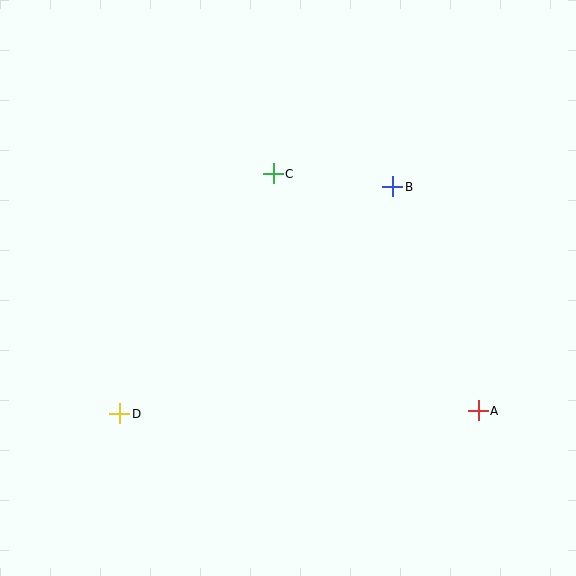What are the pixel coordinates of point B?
Point B is at (393, 187).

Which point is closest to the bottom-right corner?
Point A is closest to the bottom-right corner.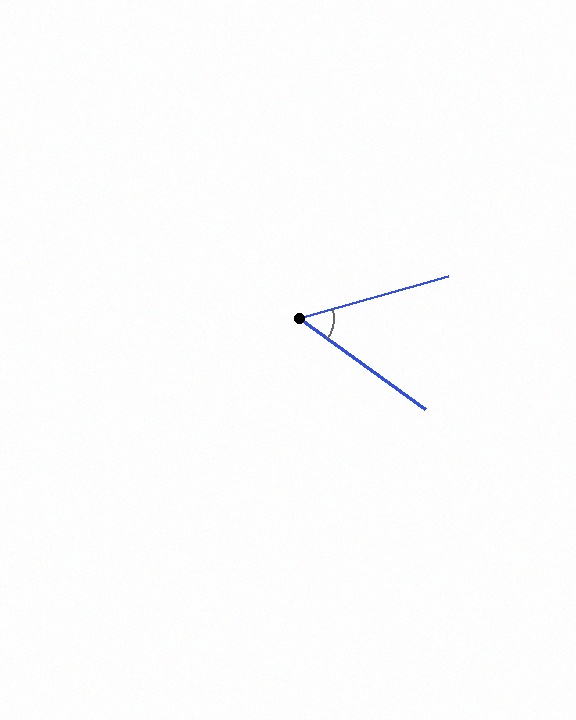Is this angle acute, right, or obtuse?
It is acute.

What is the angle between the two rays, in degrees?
Approximately 51 degrees.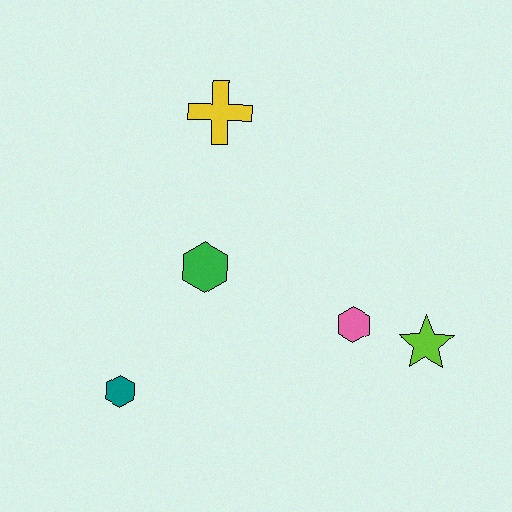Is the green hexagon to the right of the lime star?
No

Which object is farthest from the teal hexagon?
The lime star is farthest from the teal hexagon.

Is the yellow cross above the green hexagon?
Yes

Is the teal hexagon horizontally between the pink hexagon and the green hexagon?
No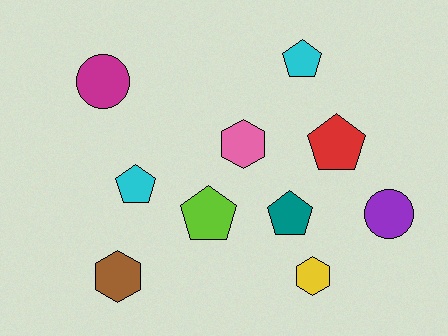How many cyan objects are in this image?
There are 2 cyan objects.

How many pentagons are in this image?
There are 5 pentagons.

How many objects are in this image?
There are 10 objects.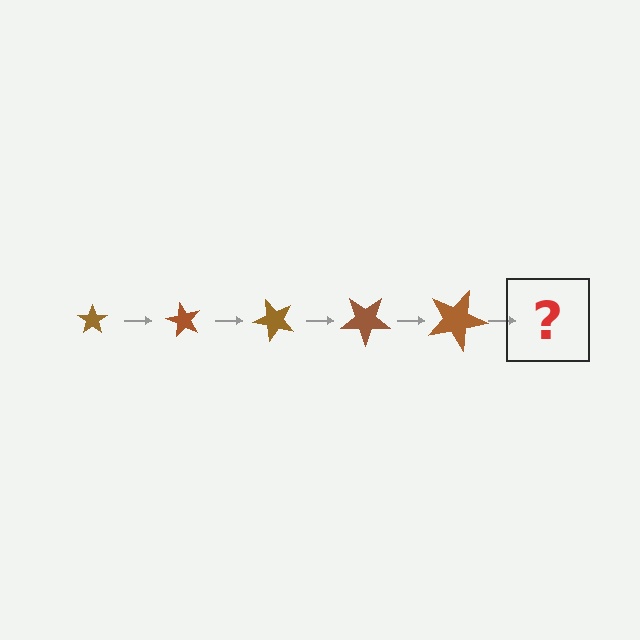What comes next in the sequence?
The next element should be a star, larger than the previous one and rotated 300 degrees from the start.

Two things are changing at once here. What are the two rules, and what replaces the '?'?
The two rules are that the star grows larger each step and it rotates 60 degrees each step. The '?' should be a star, larger than the previous one and rotated 300 degrees from the start.